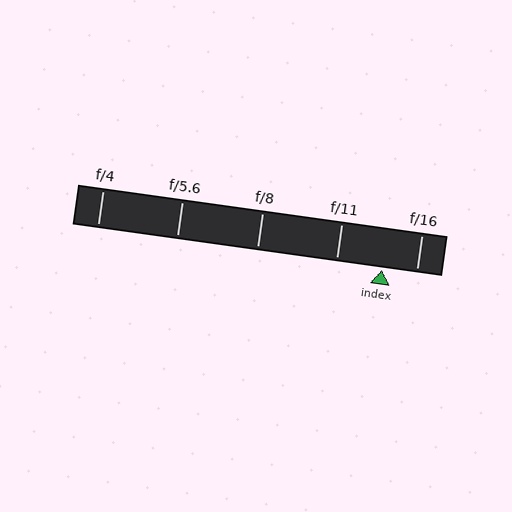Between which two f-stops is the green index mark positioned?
The index mark is between f/11 and f/16.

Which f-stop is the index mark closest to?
The index mark is closest to f/16.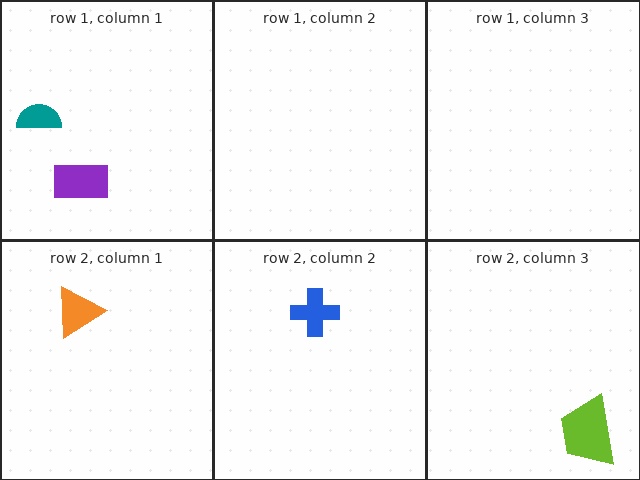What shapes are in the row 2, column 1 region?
The orange triangle.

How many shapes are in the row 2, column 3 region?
1.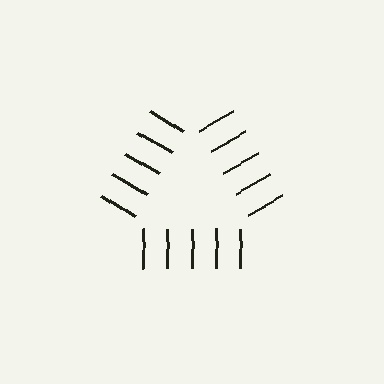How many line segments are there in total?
15 — 5 along each of the 3 edges.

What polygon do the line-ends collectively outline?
An illusory triangle — the line segments terminate on its edges but no continuous stroke is drawn.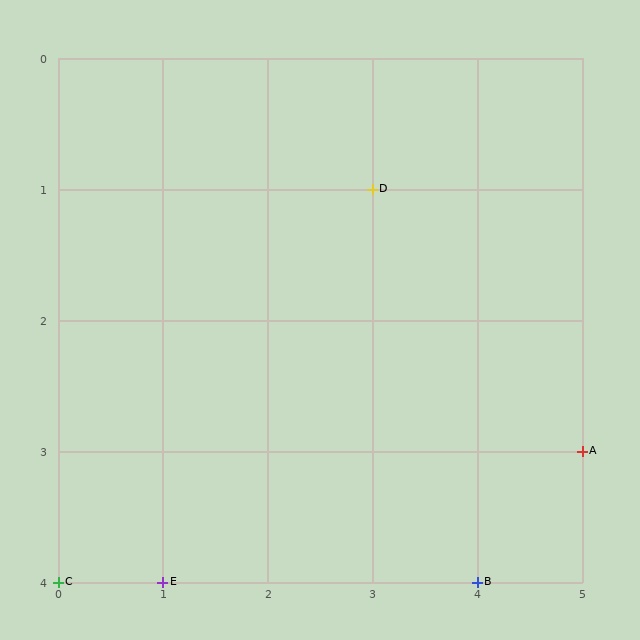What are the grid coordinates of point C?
Point C is at grid coordinates (0, 4).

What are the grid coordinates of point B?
Point B is at grid coordinates (4, 4).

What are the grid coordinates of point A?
Point A is at grid coordinates (5, 3).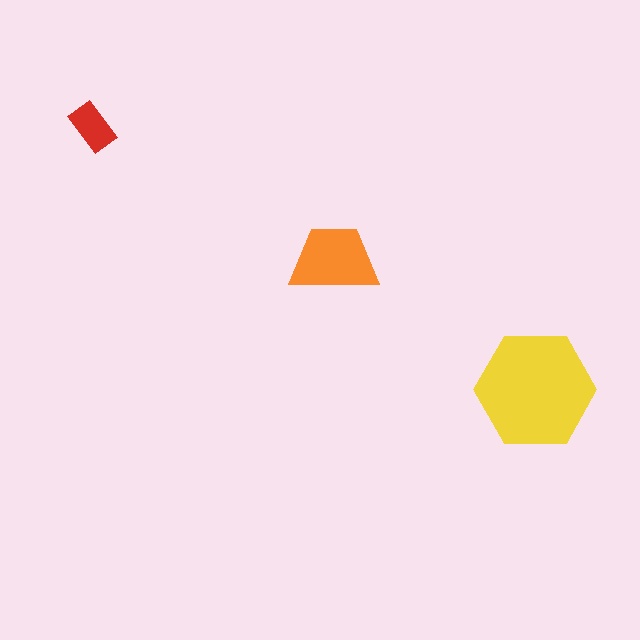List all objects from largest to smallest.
The yellow hexagon, the orange trapezoid, the red rectangle.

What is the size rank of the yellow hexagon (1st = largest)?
1st.